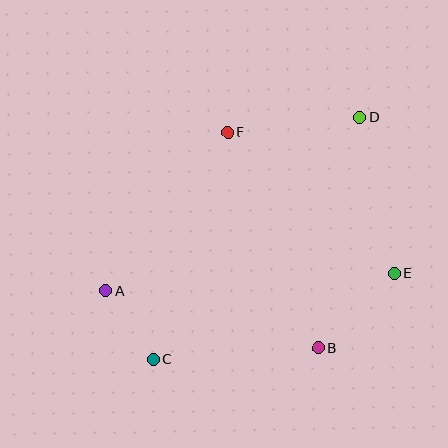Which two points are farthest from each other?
Points C and D are farthest from each other.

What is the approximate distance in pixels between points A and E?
The distance between A and E is approximately 289 pixels.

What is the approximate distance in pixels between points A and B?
The distance between A and B is approximately 220 pixels.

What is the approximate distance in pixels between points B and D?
The distance between B and D is approximately 234 pixels.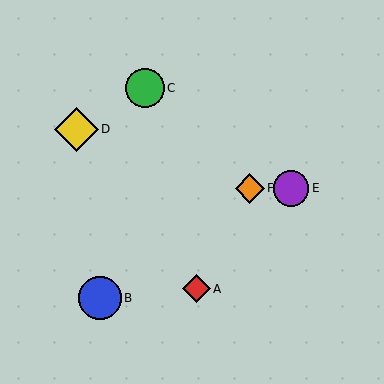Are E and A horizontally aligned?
No, E is at y≈188 and A is at y≈289.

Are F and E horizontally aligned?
Yes, both are at y≈188.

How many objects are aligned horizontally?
2 objects (E, F) are aligned horizontally.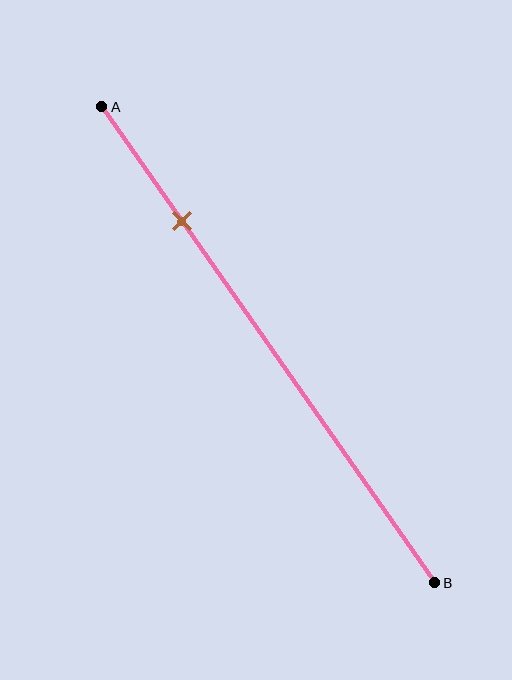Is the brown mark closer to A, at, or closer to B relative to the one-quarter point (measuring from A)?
The brown mark is approximately at the one-quarter point of segment AB.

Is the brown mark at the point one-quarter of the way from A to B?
Yes, the mark is approximately at the one-quarter point.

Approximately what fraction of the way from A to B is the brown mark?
The brown mark is approximately 25% of the way from A to B.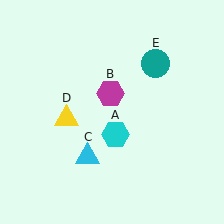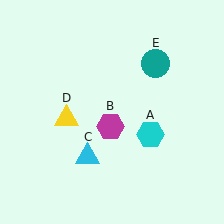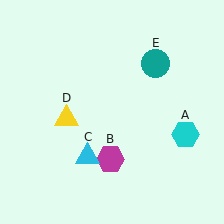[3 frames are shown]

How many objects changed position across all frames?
2 objects changed position: cyan hexagon (object A), magenta hexagon (object B).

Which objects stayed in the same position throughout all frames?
Cyan triangle (object C) and yellow triangle (object D) and teal circle (object E) remained stationary.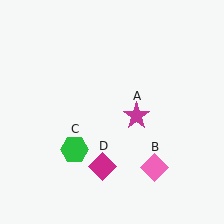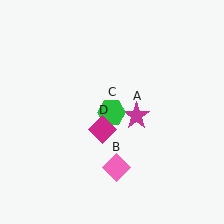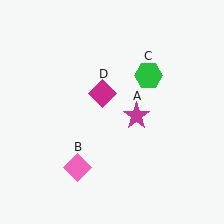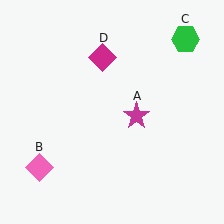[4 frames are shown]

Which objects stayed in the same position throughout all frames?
Magenta star (object A) remained stationary.